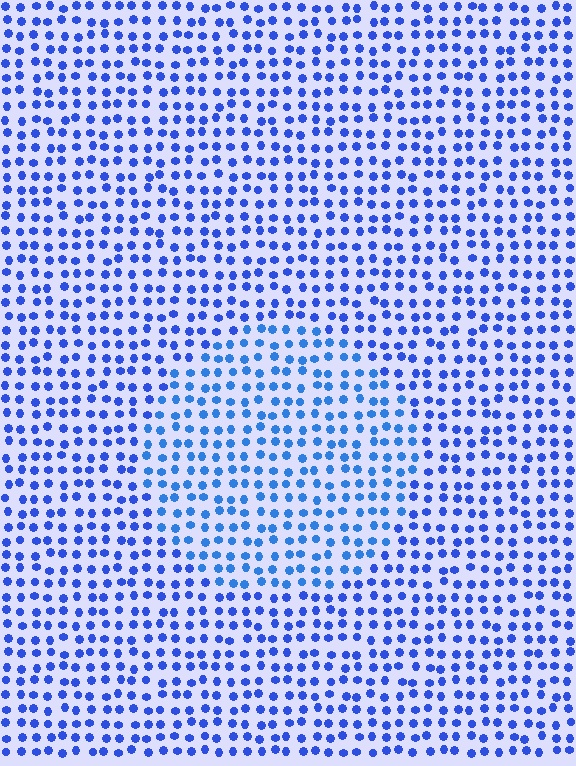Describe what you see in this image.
The image is filled with small blue elements in a uniform arrangement. A circle-shaped region is visible where the elements are tinted to a slightly different hue, forming a subtle color boundary.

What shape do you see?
I see a circle.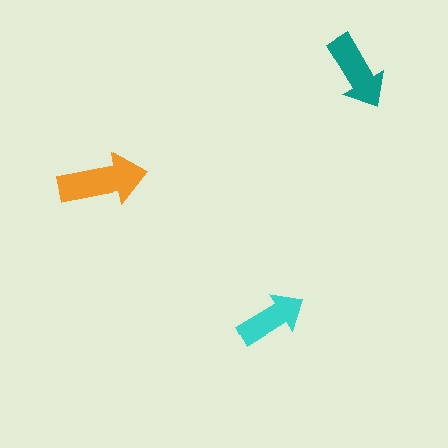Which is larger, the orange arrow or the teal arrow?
The orange one.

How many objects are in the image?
There are 3 objects in the image.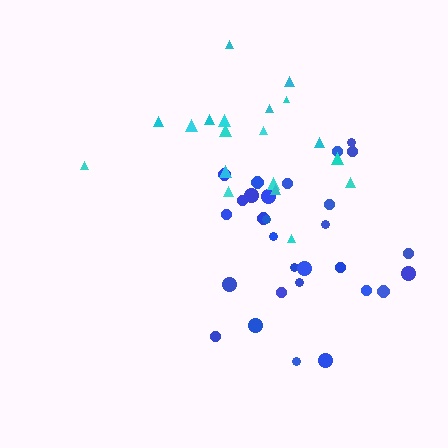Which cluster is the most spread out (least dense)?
Cyan.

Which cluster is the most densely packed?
Blue.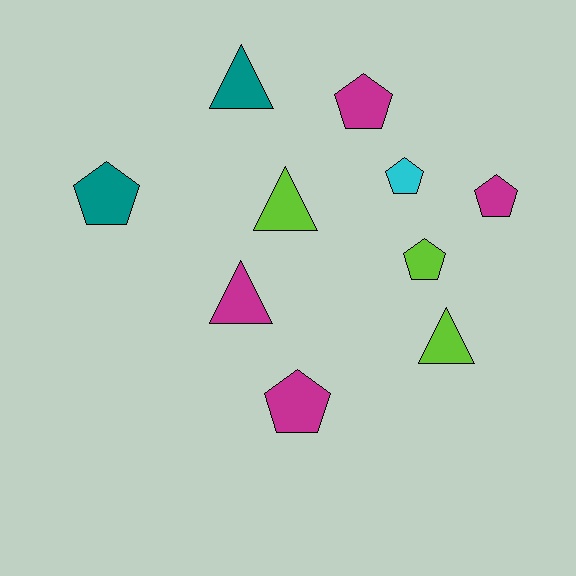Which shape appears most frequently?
Pentagon, with 6 objects.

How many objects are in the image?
There are 10 objects.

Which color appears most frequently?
Magenta, with 4 objects.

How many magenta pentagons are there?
There are 3 magenta pentagons.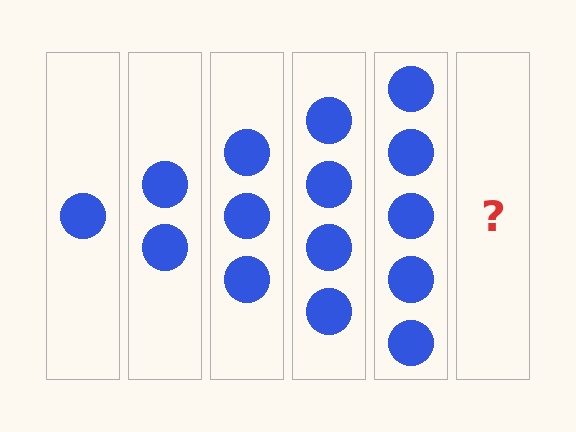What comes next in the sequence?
The next element should be 6 circles.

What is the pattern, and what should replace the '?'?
The pattern is that each step adds one more circle. The '?' should be 6 circles.